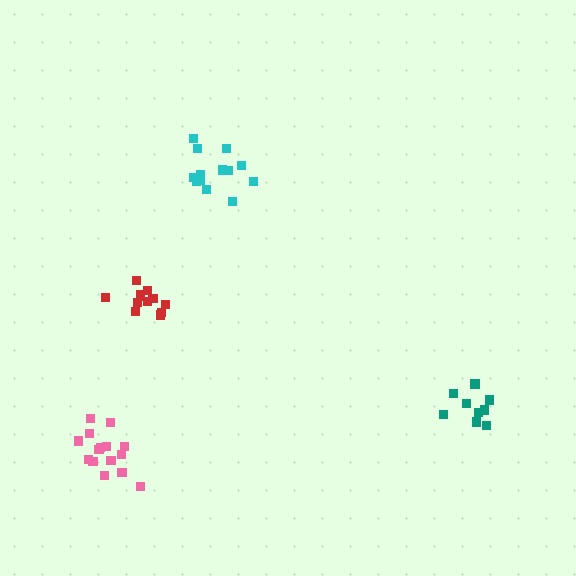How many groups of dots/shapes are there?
There are 4 groups.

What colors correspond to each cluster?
The clusters are colored: red, cyan, teal, pink.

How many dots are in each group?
Group 1: 12 dots, Group 2: 13 dots, Group 3: 9 dots, Group 4: 15 dots (49 total).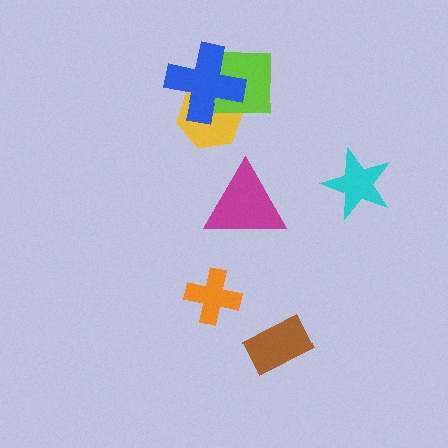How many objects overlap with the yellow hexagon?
2 objects overlap with the yellow hexagon.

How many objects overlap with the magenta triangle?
0 objects overlap with the magenta triangle.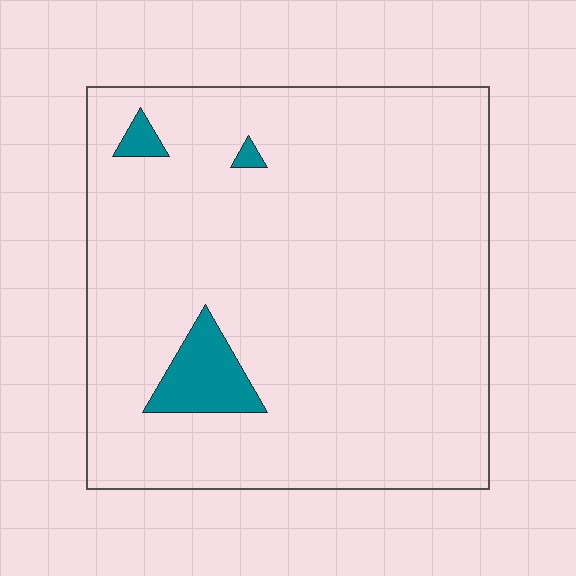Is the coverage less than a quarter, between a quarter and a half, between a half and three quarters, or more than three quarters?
Less than a quarter.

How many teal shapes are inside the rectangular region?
3.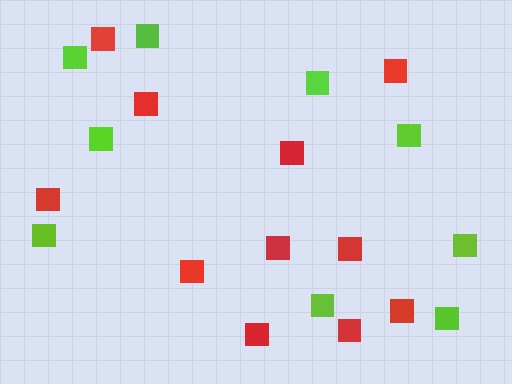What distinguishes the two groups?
There are 2 groups: one group of red squares (11) and one group of lime squares (9).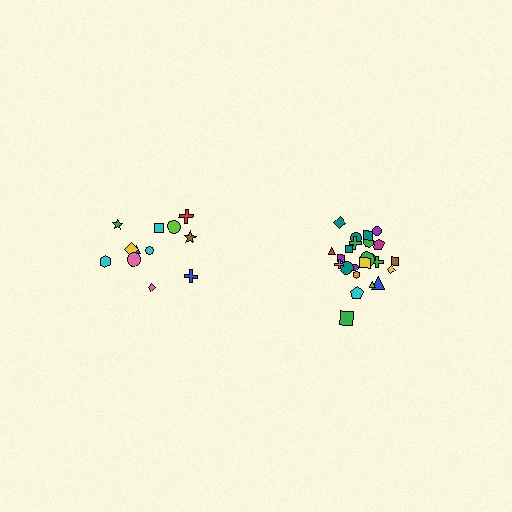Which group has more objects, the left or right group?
The right group.